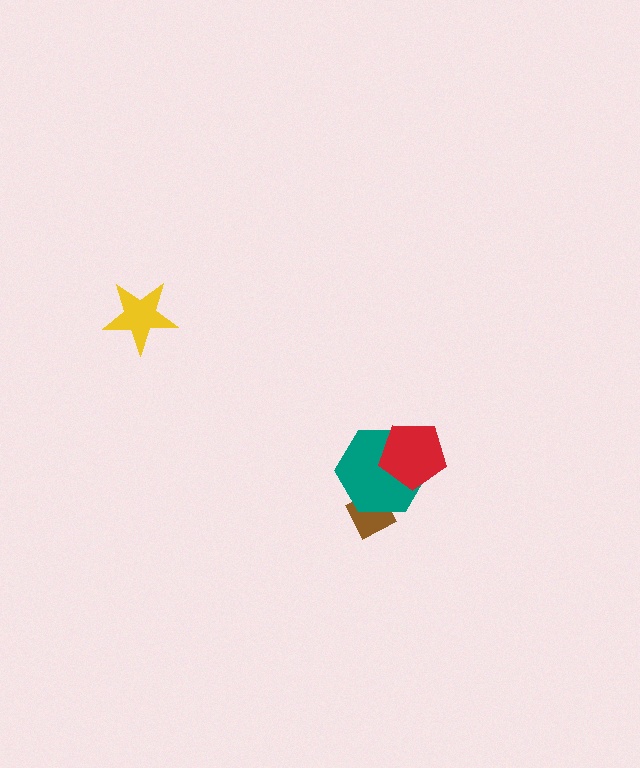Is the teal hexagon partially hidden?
Yes, it is partially covered by another shape.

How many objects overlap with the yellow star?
0 objects overlap with the yellow star.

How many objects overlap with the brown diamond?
1 object overlaps with the brown diamond.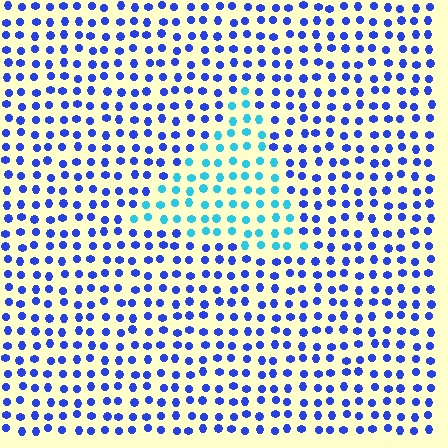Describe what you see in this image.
The image is filled with small blue elements in a uniform arrangement. A triangle-shaped region is visible where the elements are tinted to a slightly different hue, forming a subtle color boundary.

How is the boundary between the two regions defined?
The boundary is defined purely by a slight shift in hue (about 45 degrees). Spacing, size, and orientation are identical on both sides.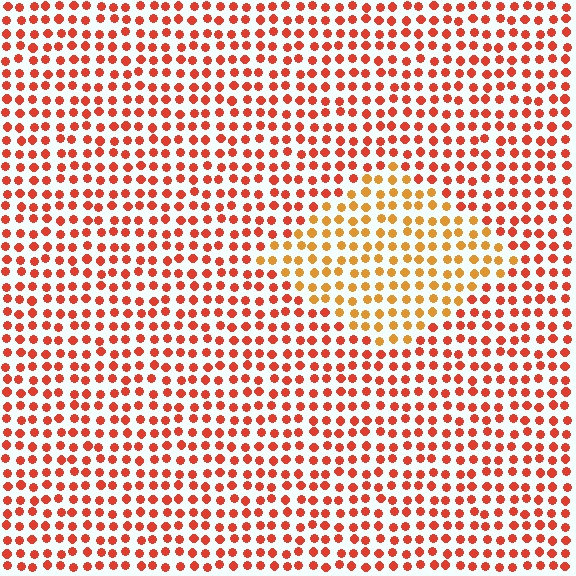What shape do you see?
I see a diamond.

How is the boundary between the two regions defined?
The boundary is defined purely by a slight shift in hue (about 30 degrees). Spacing, size, and orientation are identical on both sides.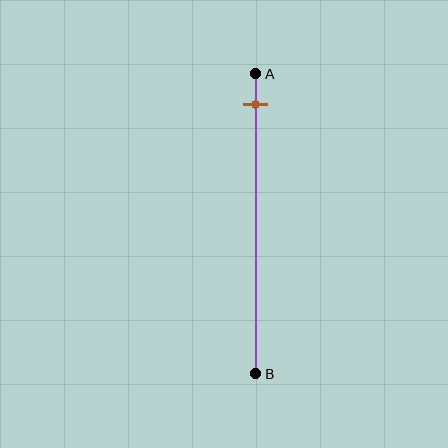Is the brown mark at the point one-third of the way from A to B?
No, the mark is at about 10% from A, not at the 33% one-third point.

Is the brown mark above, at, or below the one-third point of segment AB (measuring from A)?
The brown mark is above the one-third point of segment AB.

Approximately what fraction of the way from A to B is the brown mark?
The brown mark is approximately 10% of the way from A to B.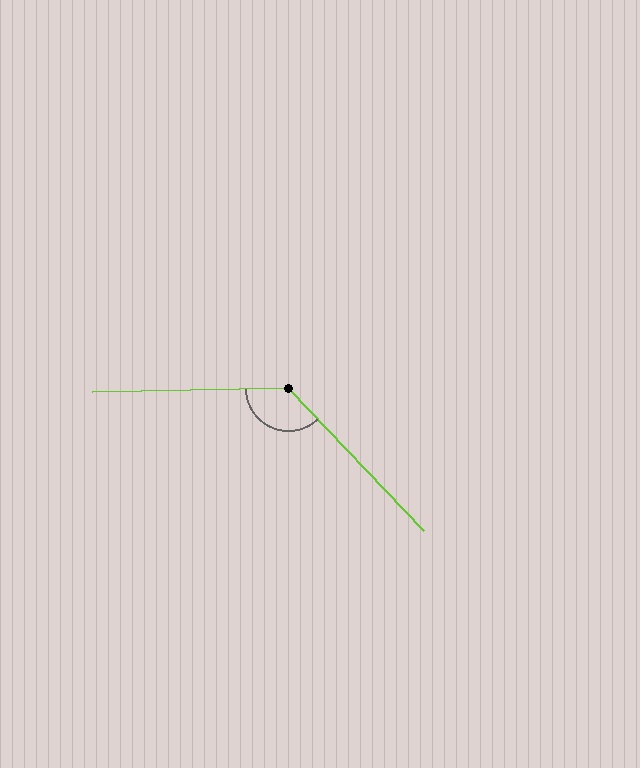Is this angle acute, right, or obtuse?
It is obtuse.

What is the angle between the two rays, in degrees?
Approximately 132 degrees.